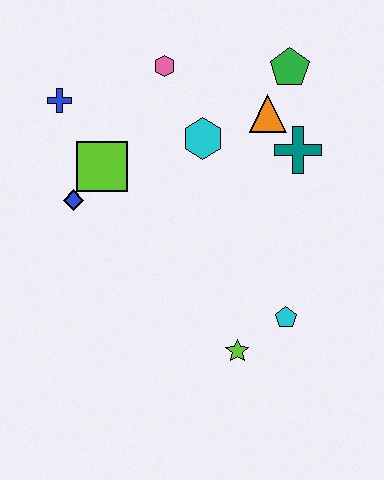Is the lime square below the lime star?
No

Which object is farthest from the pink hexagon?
The lime star is farthest from the pink hexagon.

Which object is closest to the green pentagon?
The orange triangle is closest to the green pentagon.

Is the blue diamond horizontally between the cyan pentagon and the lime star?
No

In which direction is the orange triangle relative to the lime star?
The orange triangle is above the lime star.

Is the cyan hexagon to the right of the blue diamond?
Yes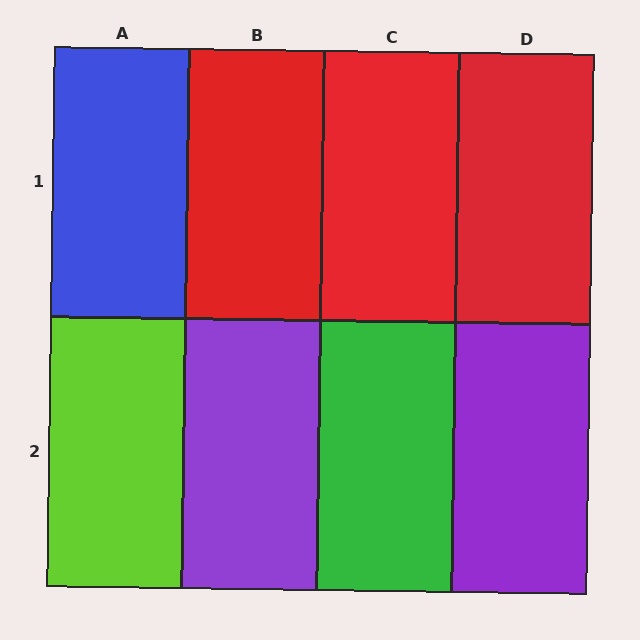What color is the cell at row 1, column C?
Red.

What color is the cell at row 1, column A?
Blue.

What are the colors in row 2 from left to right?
Lime, purple, green, purple.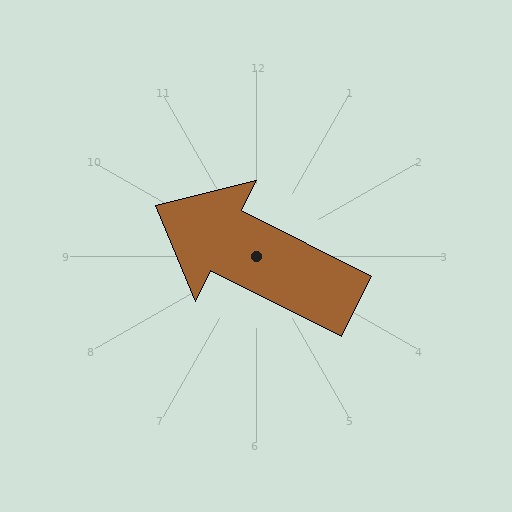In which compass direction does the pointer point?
Northwest.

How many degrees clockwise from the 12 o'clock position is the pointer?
Approximately 297 degrees.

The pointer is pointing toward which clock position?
Roughly 10 o'clock.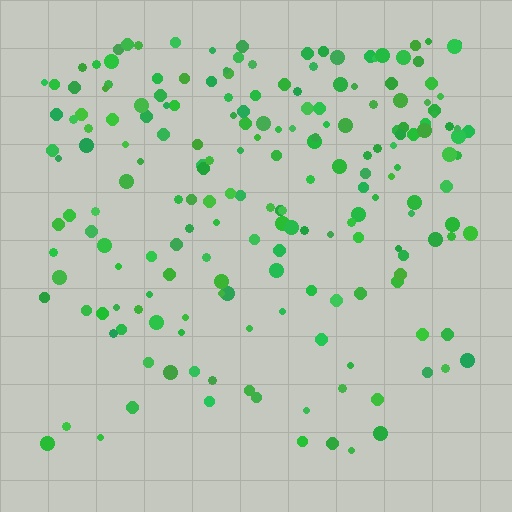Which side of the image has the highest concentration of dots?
The top.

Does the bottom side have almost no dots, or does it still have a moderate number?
Still a moderate number, just noticeably fewer than the top.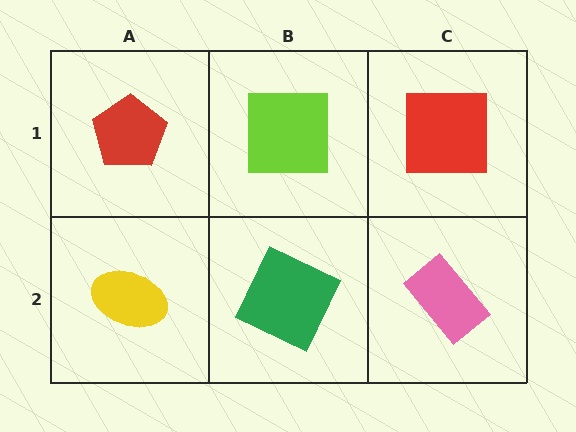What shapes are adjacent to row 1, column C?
A pink rectangle (row 2, column C), a lime square (row 1, column B).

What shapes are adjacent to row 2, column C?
A red square (row 1, column C), a green square (row 2, column B).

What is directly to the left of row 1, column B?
A red pentagon.